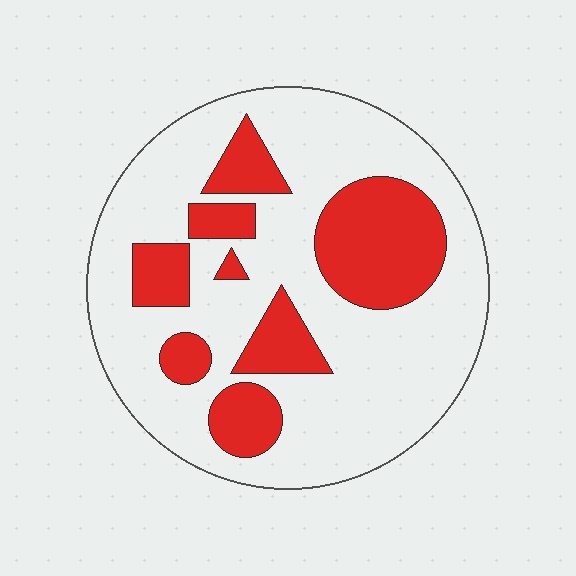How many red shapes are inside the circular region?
8.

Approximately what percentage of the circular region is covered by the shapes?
Approximately 30%.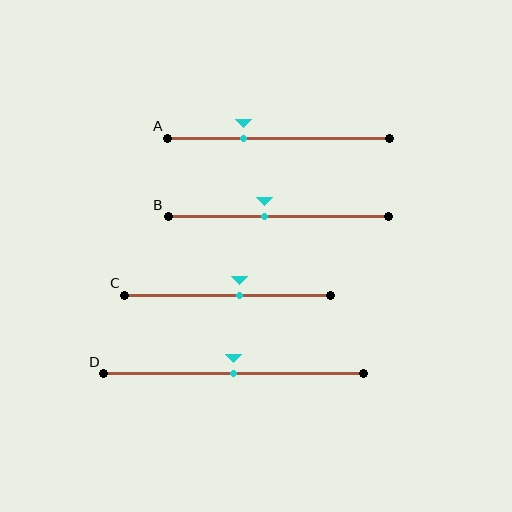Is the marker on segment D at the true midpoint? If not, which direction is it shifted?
Yes, the marker on segment D is at the true midpoint.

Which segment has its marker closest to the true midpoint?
Segment D has its marker closest to the true midpoint.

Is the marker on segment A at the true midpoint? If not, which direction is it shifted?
No, the marker on segment A is shifted to the left by about 16% of the segment length.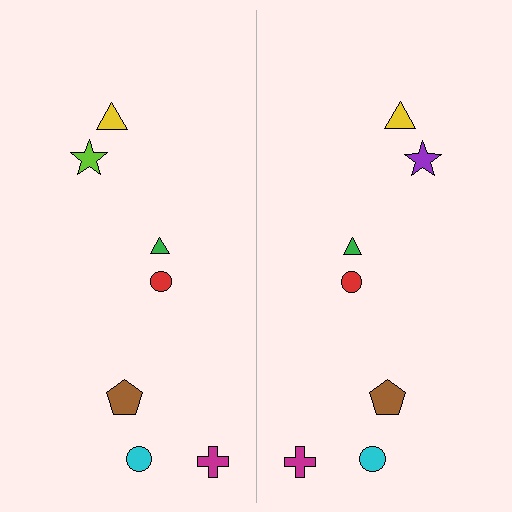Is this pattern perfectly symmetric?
No, the pattern is not perfectly symmetric. The purple star on the right side breaks the symmetry — its mirror counterpart is lime.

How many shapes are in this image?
There are 14 shapes in this image.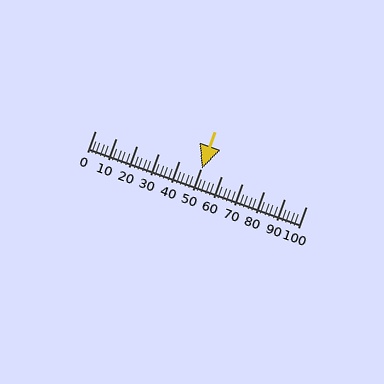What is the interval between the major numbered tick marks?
The major tick marks are spaced 10 units apart.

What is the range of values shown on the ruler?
The ruler shows values from 0 to 100.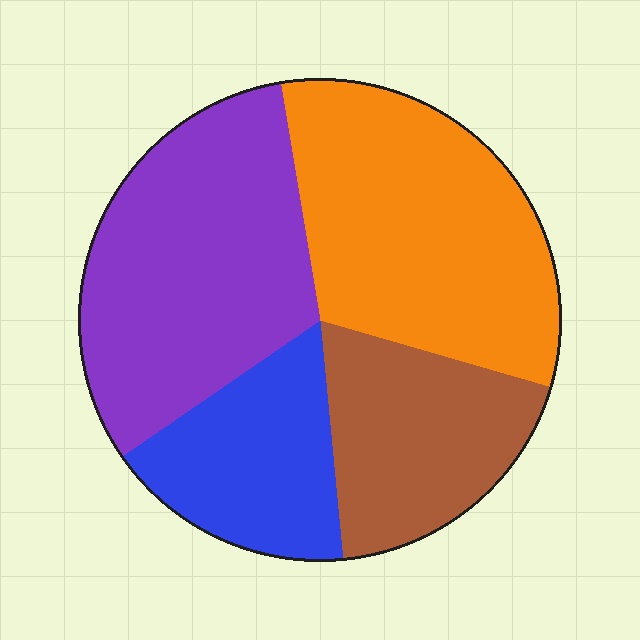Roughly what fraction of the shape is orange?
Orange takes up about one third (1/3) of the shape.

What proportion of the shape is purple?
Purple takes up about one third (1/3) of the shape.